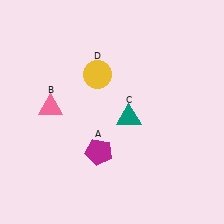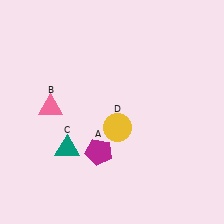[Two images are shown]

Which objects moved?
The objects that moved are: the teal triangle (C), the yellow circle (D).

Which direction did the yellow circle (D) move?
The yellow circle (D) moved down.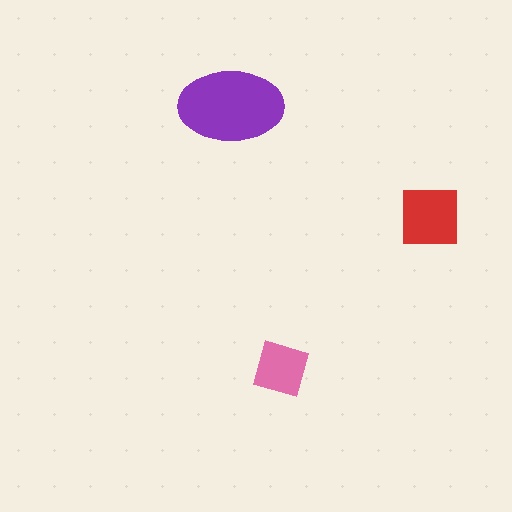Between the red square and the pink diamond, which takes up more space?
The red square.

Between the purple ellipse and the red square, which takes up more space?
The purple ellipse.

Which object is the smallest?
The pink diamond.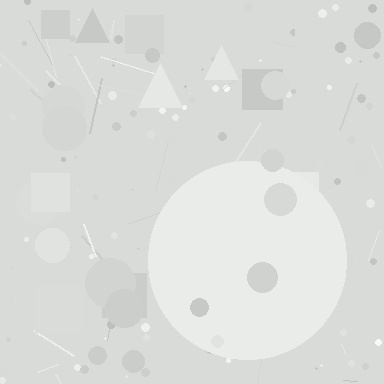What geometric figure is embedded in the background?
A circle is embedded in the background.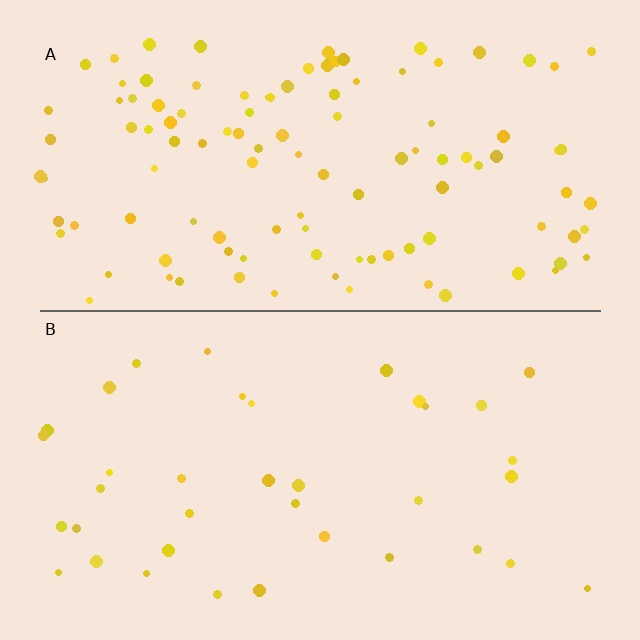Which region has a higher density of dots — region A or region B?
A (the top).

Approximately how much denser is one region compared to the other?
Approximately 3.0× — region A over region B.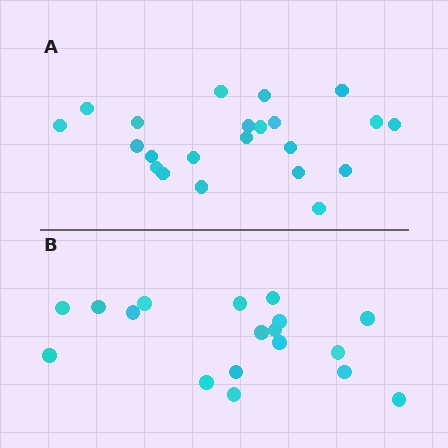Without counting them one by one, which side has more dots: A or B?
Region A (the top region) has more dots.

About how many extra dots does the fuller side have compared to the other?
Region A has about 4 more dots than region B.